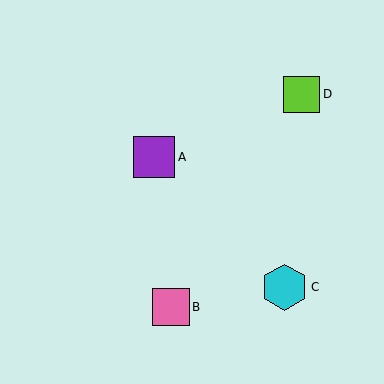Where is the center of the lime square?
The center of the lime square is at (301, 94).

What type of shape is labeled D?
Shape D is a lime square.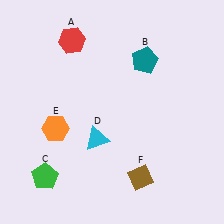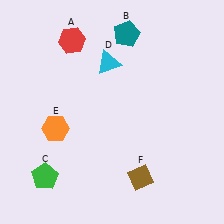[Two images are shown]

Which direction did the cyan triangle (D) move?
The cyan triangle (D) moved up.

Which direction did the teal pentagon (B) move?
The teal pentagon (B) moved up.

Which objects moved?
The objects that moved are: the teal pentagon (B), the cyan triangle (D).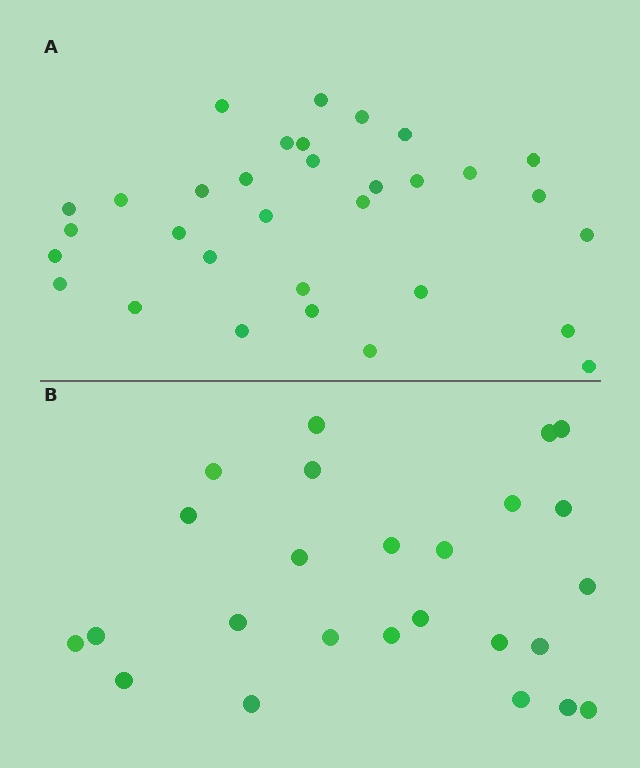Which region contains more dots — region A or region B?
Region A (the top region) has more dots.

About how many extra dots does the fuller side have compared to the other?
Region A has roughly 8 or so more dots than region B.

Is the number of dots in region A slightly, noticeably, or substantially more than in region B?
Region A has noticeably more, but not dramatically so. The ratio is roughly 1.3 to 1.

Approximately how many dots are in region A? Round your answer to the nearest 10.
About 30 dots. (The exact count is 32, which rounds to 30.)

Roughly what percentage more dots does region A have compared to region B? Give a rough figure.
About 30% more.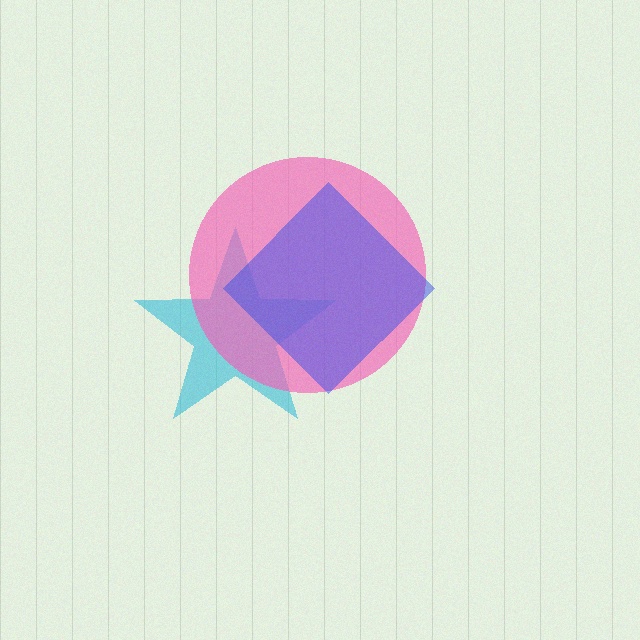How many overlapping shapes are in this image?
There are 3 overlapping shapes in the image.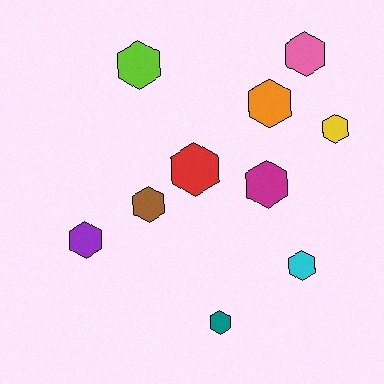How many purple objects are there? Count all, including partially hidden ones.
There is 1 purple object.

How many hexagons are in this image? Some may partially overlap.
There are 10 hexagons.